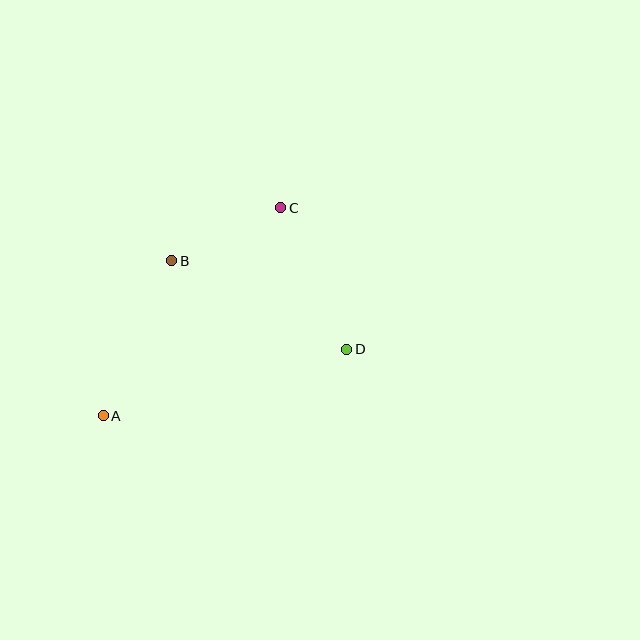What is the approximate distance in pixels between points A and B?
The distance between A and B is approximately 169 pixels.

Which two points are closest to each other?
Points B and C are closest to each other.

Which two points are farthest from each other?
Points A and C are farthest from each other.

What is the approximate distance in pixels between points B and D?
The distance between B and D is approximately 196 pixels.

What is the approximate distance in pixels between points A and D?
The distance between A and D is approximately 252 pixels.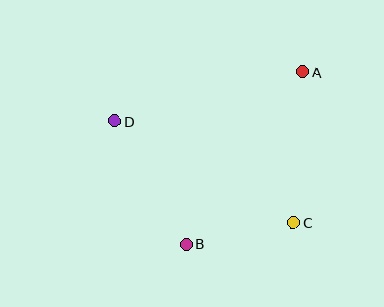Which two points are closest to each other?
Points B and C are closest to each other.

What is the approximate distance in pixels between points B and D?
The distance between B and D is approximately 143 pixels.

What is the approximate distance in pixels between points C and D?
The distance between C and D is approximately 206 pixels.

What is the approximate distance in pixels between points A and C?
The distance between A and C is approximately 151 pixels.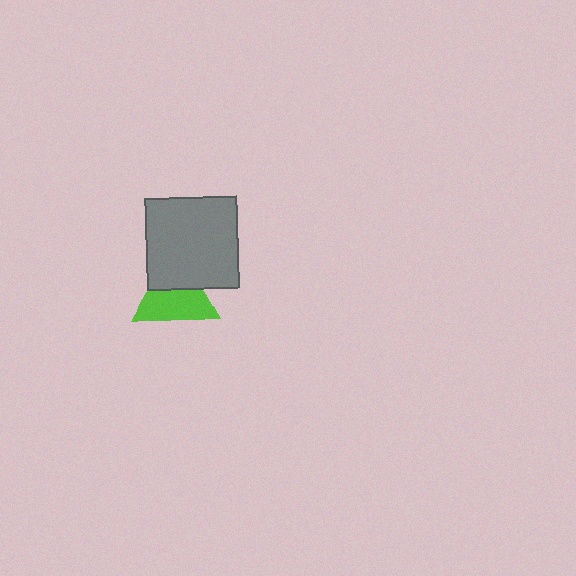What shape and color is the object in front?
The object in front is a gray square.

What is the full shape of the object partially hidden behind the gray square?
The partially hidden object is a lime triangle.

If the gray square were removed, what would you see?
You would see the complete lime triangle.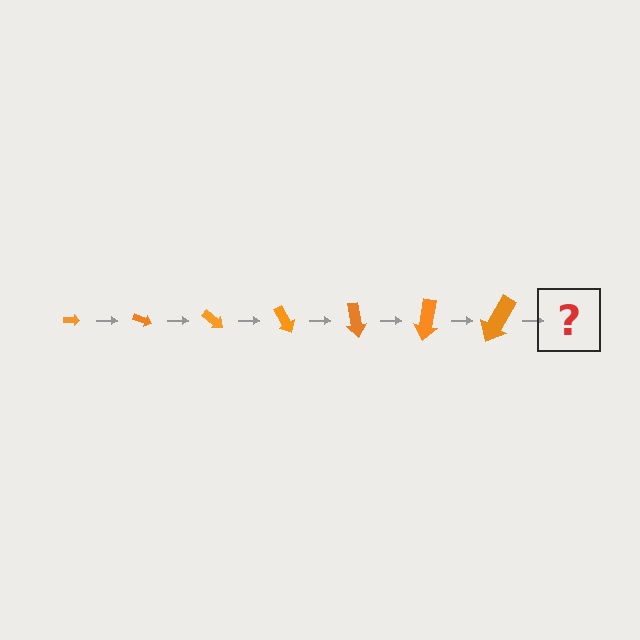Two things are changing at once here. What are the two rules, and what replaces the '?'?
The two rules are that the arrow grows larger each step and it rotates 20 degrees each step. The '?' should be an arrow, larger than the previous one and rotated 140 degrees from the start.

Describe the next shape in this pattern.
It should be an arrow, larger than the previous one and rotated 140 degrees from the start.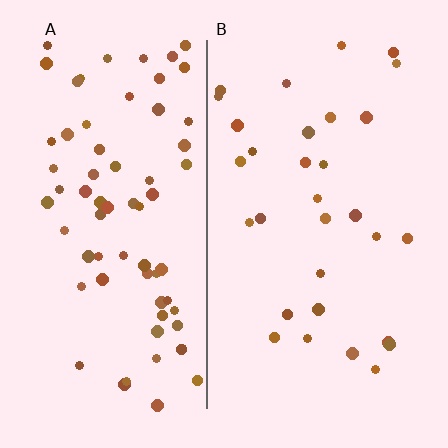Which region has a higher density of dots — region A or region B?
A (the left).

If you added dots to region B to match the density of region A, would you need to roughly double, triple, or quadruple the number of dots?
Approximately double.